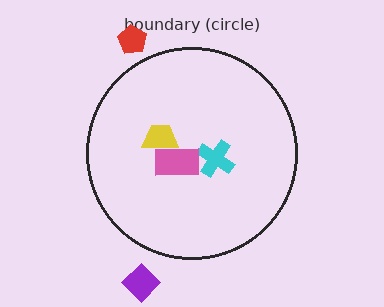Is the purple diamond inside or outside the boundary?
Outside.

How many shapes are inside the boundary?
3 inside, 2 outside.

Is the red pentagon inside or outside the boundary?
Outside.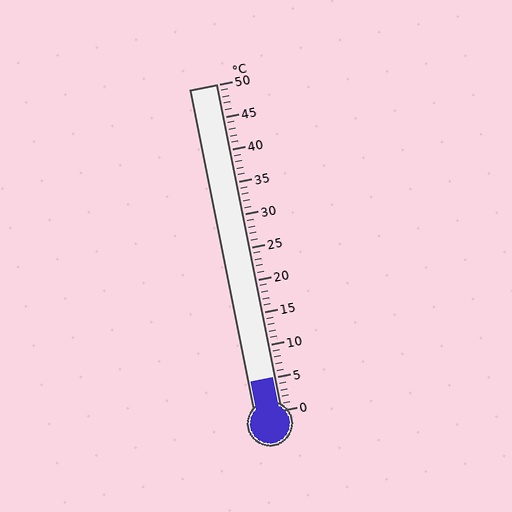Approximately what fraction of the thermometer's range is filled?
The thermometer is filled to approximately 10% of its range.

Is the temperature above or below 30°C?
The temperature is below 30°C.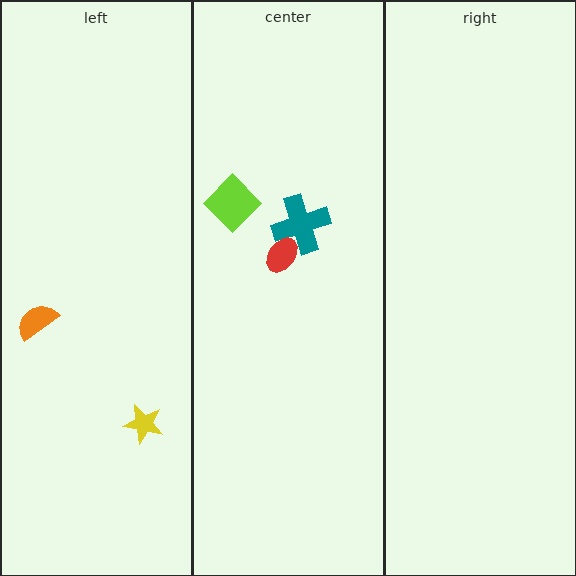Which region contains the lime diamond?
The center region.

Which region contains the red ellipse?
The center region.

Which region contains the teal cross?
The center region.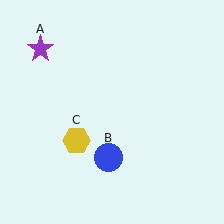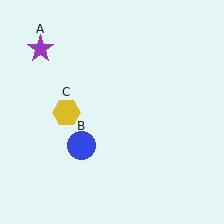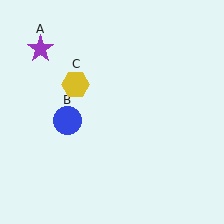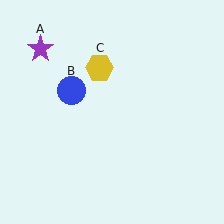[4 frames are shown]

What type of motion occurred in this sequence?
The blue circle (object B), yellow hexagon (object C) rotated clockwise around the center of the scene.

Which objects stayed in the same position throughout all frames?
Purple star (object A) remained stationary.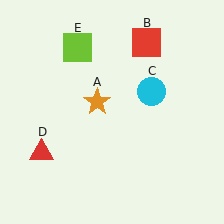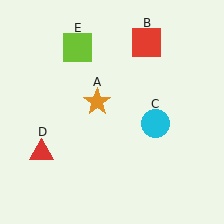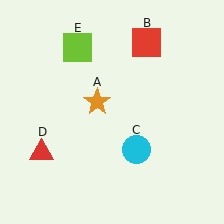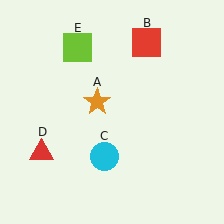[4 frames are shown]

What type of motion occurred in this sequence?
The cyan circle (object C) rotated clockwise around the center of the scene.